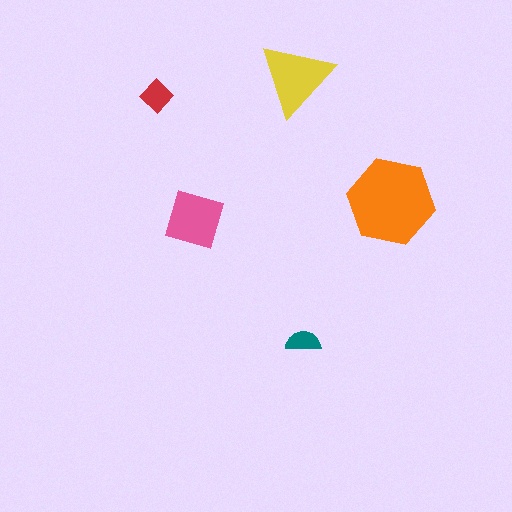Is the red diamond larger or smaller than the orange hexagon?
Smaller.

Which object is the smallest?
The teal semicircle.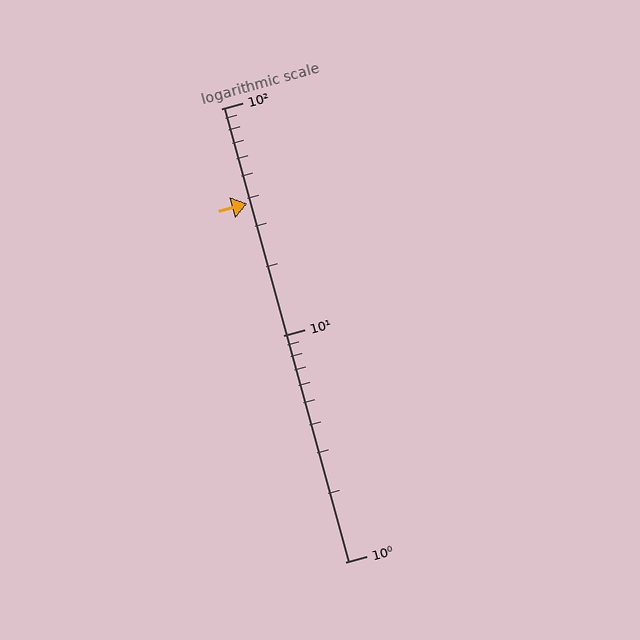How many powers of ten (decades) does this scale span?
The scale spans 2 decades, from 1 to 100.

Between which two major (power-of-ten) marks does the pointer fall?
The pointer is between 10 and 100.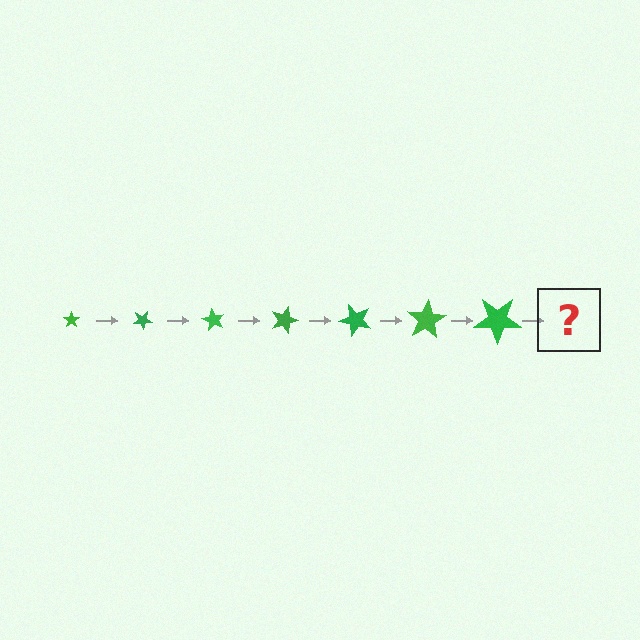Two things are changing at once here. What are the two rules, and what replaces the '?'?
The two rules are that the star grows larger each step and it rotates 30 degrees each step. The '?' should be a star, larger than the previous one and rotated 210 degrees from the start.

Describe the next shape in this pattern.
It should be a star, larger than the previous one and rotated 210 degrees from the start.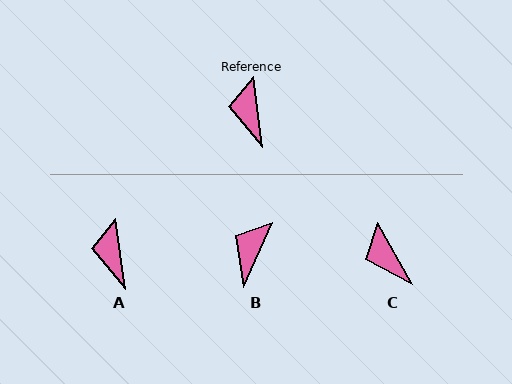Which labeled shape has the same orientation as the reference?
A.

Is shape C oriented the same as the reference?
No, it is off by about 22 degrees.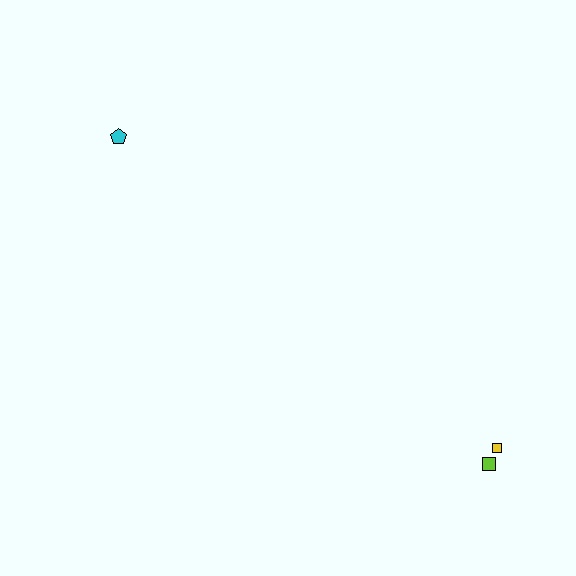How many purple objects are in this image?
There are no purple objects.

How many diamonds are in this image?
There are no diamonds.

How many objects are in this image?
There are 3 objects.